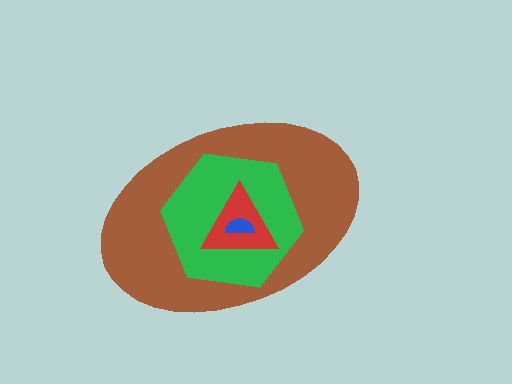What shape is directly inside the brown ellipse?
The green hexagon.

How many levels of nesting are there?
4.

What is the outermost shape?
The brown ellipse.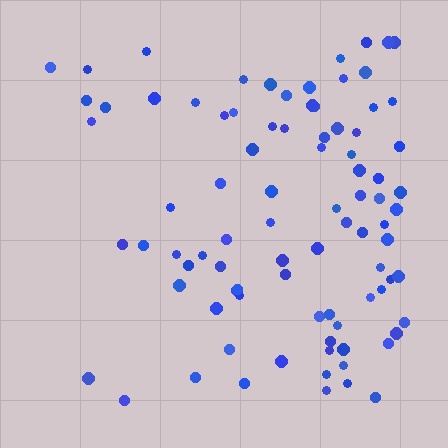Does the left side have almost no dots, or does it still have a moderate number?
Still a moderate number, just noticeably fewer than the right.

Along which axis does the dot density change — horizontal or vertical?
Horizontal.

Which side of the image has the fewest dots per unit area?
The left.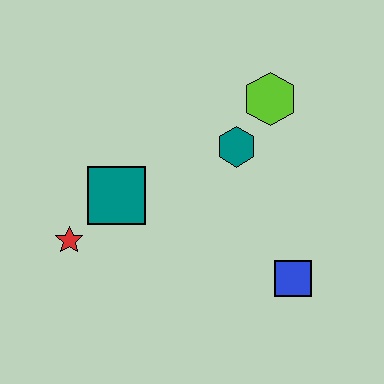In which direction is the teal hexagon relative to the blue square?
The teal hexagon is above the blue square.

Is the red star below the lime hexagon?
Yes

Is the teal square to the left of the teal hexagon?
Yes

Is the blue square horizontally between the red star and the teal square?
No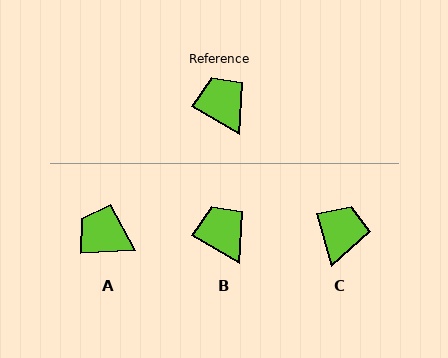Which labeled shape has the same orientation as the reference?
B.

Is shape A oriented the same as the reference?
No, it is off by about 33 degrees.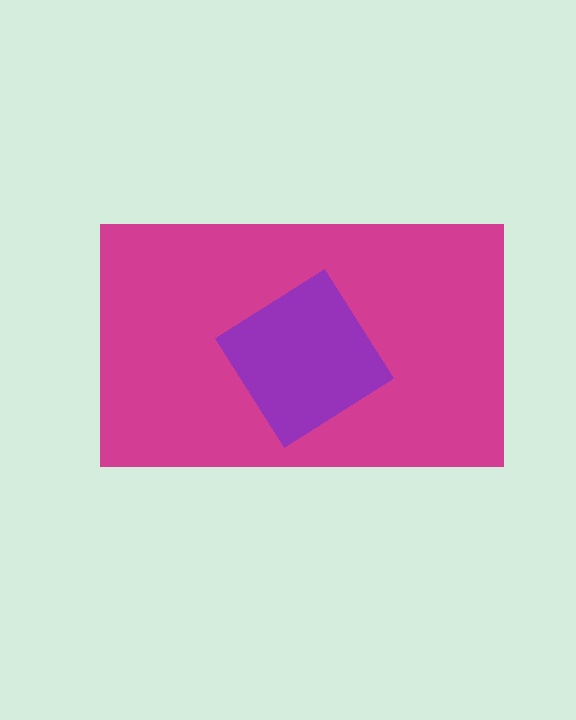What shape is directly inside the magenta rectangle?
The purple diamond.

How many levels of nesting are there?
2.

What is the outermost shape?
The magenta rectangle.